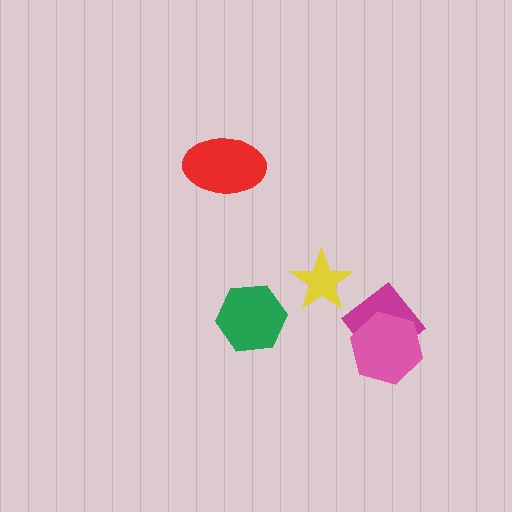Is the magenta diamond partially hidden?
Yes, it is partially covered by another shape.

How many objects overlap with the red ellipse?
0 objects overlap with the red ellipse.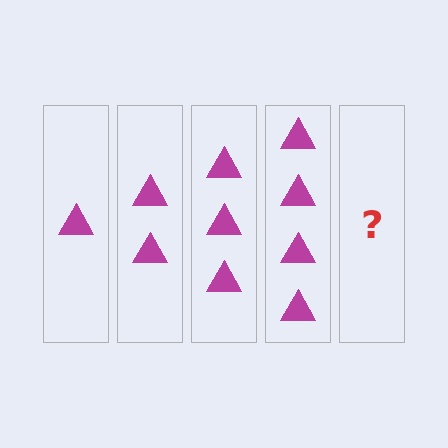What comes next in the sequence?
The next element should be 5 triangles.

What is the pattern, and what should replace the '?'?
The pattern is that each step adds one more triangle. The '?' should be 5 triangles.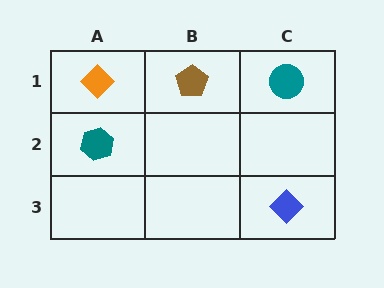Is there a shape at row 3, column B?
No, that cell is empty.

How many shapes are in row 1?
3 shapes.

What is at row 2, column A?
A teal hexagon.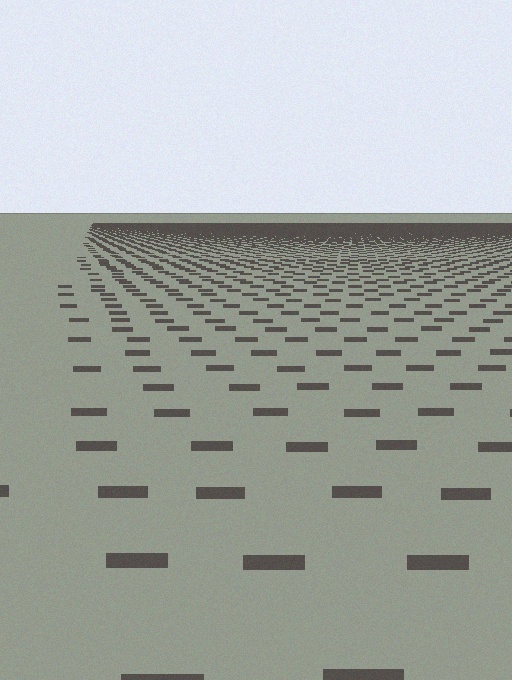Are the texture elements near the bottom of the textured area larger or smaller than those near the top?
Larger. Near the bottom, elements are closer to the viewer and appear at a bigger on-screen size.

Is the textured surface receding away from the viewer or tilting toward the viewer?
The surface is receding away from the viewer. Texture elements get smaller and denser toward the top.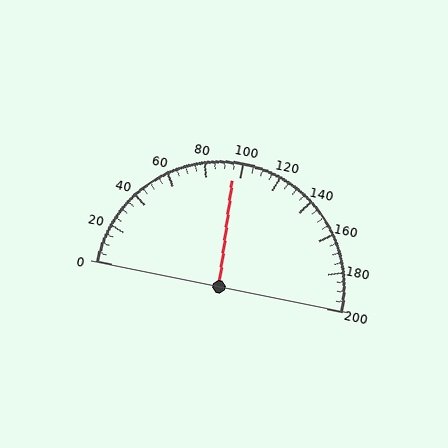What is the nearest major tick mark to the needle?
The nearest major tick mark is 100.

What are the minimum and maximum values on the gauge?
The gauge ranges from 0 to 200.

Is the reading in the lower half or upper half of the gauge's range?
The reading is in the lower half of the range (0 to 200).